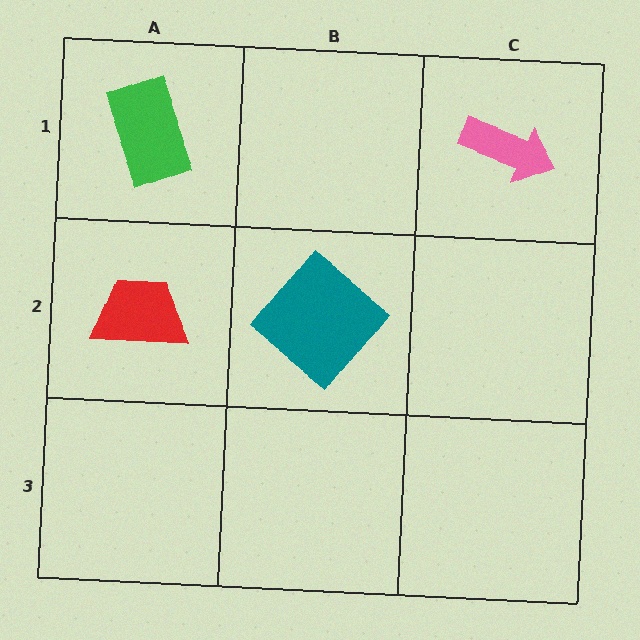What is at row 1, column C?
A pink arrow.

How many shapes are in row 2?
2 shapes.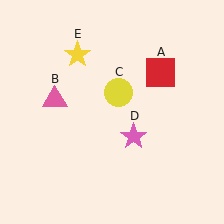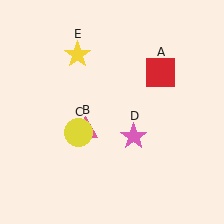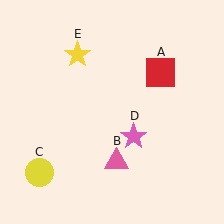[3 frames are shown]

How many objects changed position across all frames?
2 objects changed position: pink triangle (object B), yellow circle (object C).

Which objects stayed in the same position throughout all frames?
Red square (object A) and pink star (object D) and yellow star (object E) remained stationary.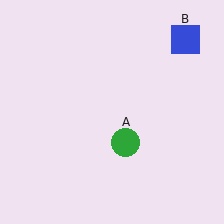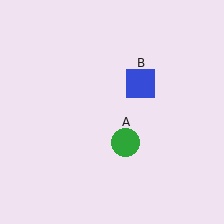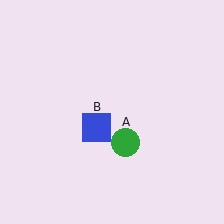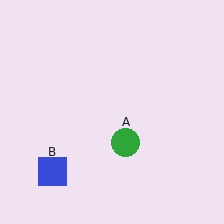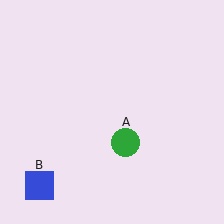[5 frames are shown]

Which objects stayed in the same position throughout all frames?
Green circle (object A) remained stationary.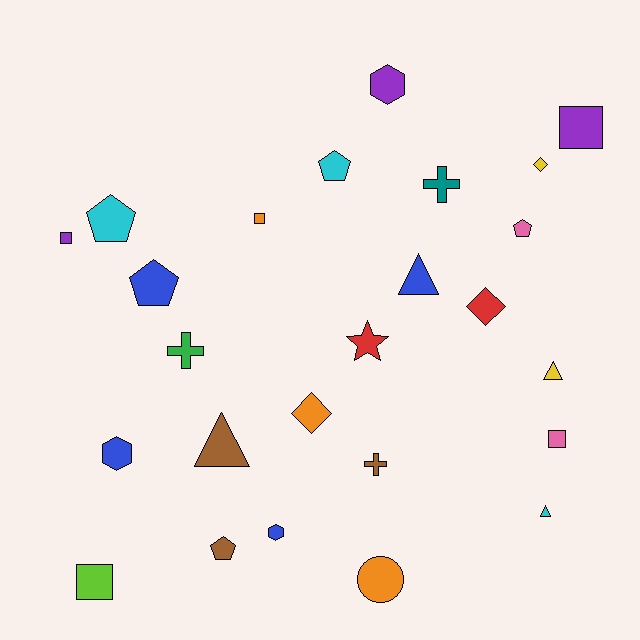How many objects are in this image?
There are 25 objects.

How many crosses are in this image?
There are 3 crosses.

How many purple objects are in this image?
There are 3 purple objects.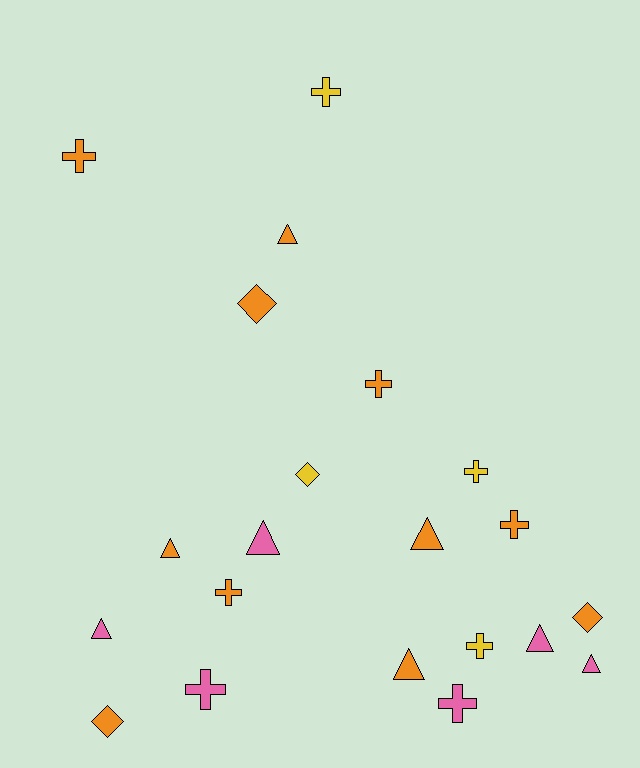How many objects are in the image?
There are 21 objects.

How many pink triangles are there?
There are 4 pink triangles.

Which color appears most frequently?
Orange, with 11 objects.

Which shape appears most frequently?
Cross, with 9 objects.